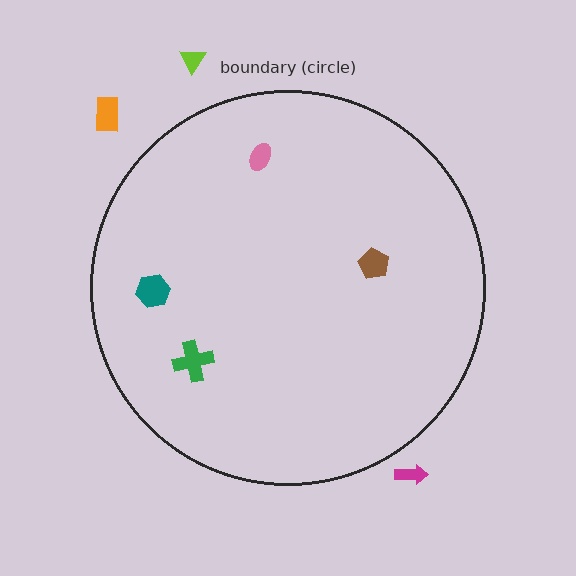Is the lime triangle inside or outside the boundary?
Outside.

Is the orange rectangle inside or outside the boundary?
Outside.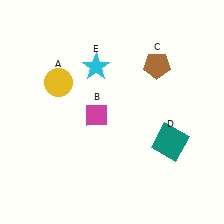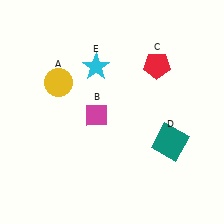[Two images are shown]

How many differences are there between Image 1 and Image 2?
There is 1 difference between the two images.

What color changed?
The pentagon (C) changed from brown in Image 1 to red in Image 2.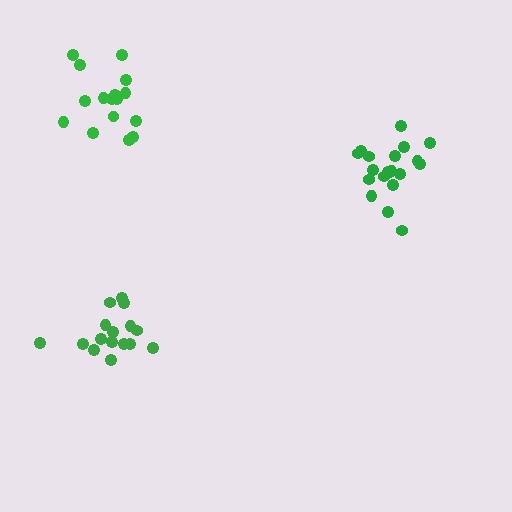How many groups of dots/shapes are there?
There are 3 groups.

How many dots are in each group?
Group 1: 20 dots, Group 2: 16 dots, Group 3: 16 dots (52 total).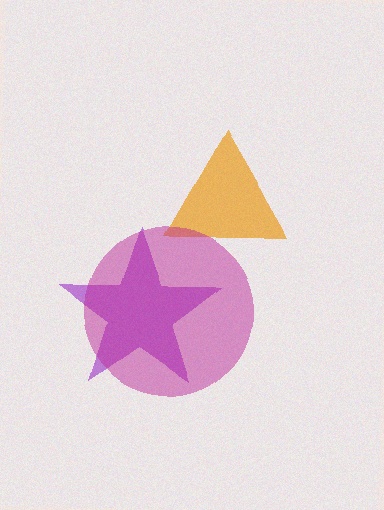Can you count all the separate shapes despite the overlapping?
Yes, there are 3 separate shapes.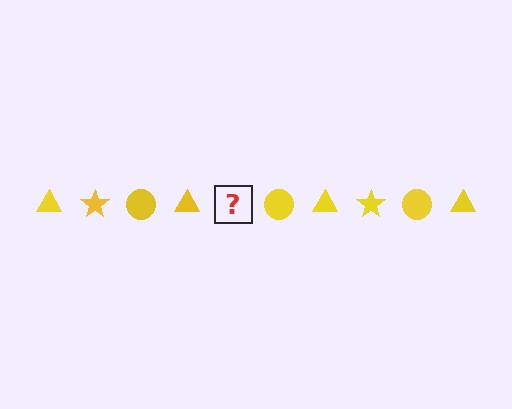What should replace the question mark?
The question mark should be replaced with a yellow star.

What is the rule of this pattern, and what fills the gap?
The rule is that the pattern cycles through triangle, star, circle shapes in yellow. The gap should be filled with a yellow star.